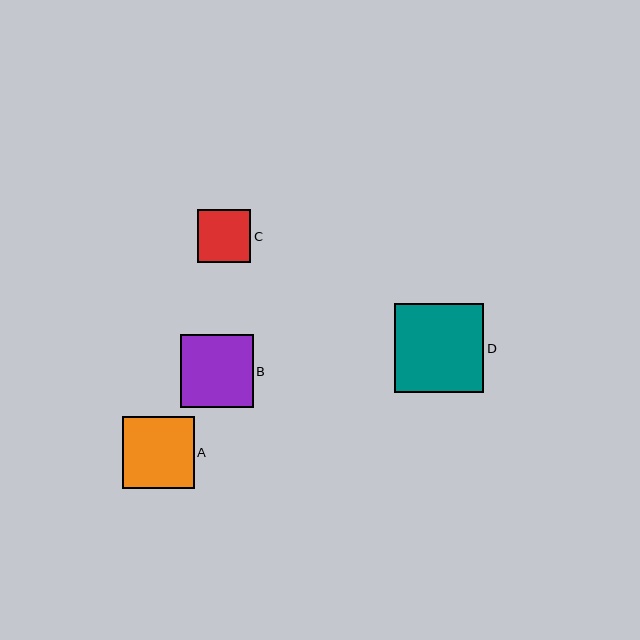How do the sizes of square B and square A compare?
Square B and square A are approximately the same size.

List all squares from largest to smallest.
From largest to smallest: D, B, A, C.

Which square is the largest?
Square D is the largest with a size of approximately 89 pixels.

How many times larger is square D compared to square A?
Square D is approximately 1.2 times the size of square A.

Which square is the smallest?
Square C is the smallest with a size of approximately 53 pixels.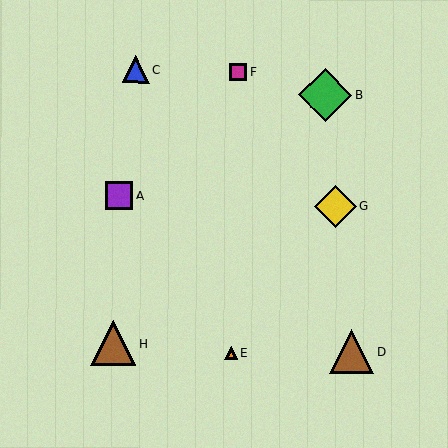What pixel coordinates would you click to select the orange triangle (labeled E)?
Click at (231, 353) to select the orange triangle E.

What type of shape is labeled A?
Shape A is a purple square.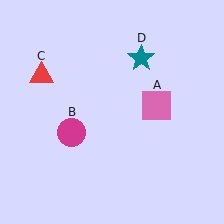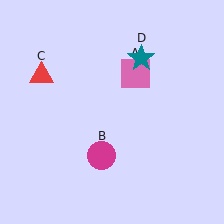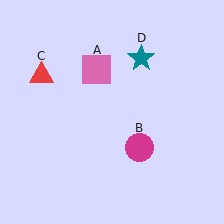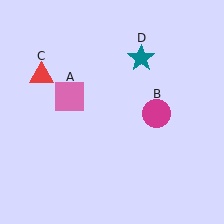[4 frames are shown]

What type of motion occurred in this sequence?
The pink square (object A), magenta circle (object B) rotated counterclockwise around the center of the scene.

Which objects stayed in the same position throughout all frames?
Red triangle (object C) and teal star (object D) remained stationary.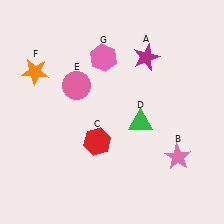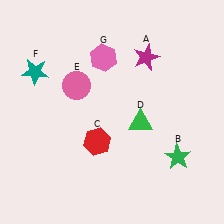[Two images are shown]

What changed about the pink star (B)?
In Image 1, B is pink. In Image 2, it changed to green.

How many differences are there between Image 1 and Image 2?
There are 2 differences between the two images.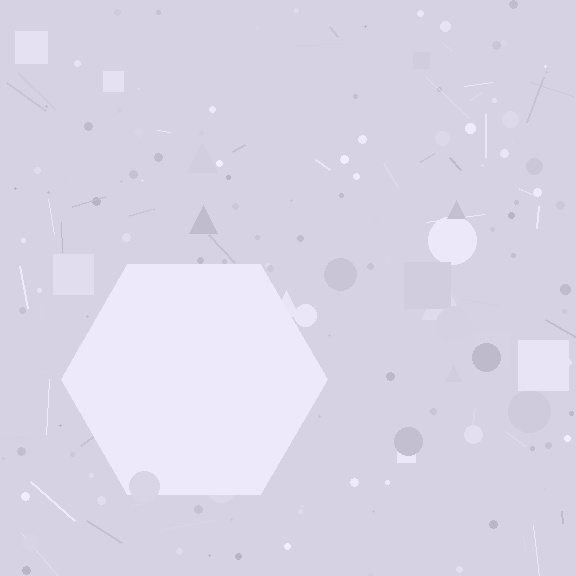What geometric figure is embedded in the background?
A hexagon is embedded in the background.